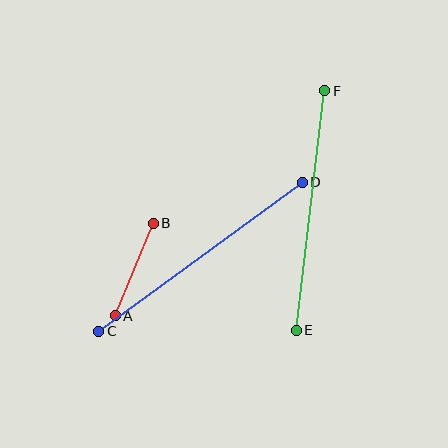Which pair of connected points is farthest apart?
Points C and D are farthest apart.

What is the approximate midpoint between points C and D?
The midpoint is at approximately (201, 257) pixels.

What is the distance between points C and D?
The distance is approximately 252 pixels.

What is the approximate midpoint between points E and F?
The midpoint is at approximately (310, 211) pixels.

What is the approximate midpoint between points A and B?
The midpoint is at approximately (134, 270) pixels.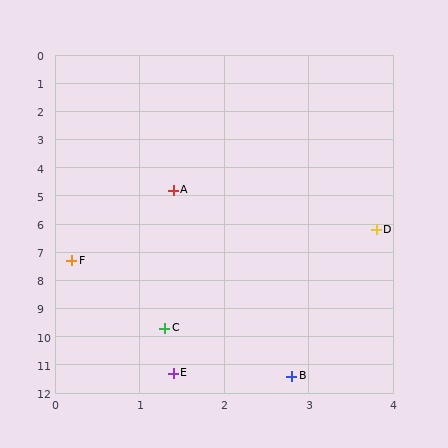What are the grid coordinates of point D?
Point D is at approximately (3.8, 6.2).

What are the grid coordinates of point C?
Point C is at approximately (1.3, 9.7).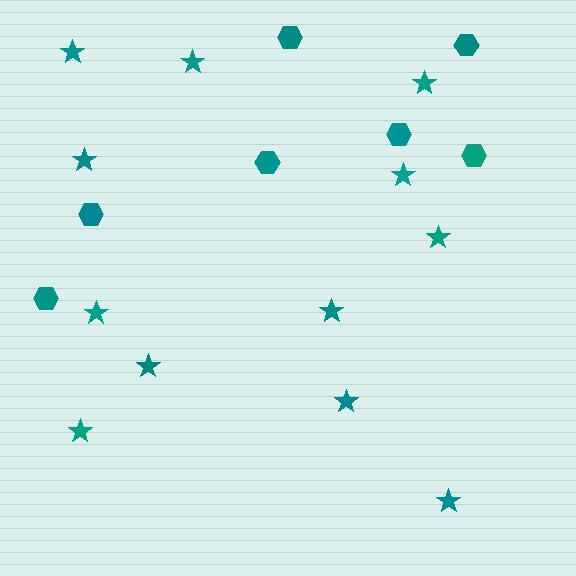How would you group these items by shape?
There are 2 groups: one group of hexagons (7) and one group of stars (12).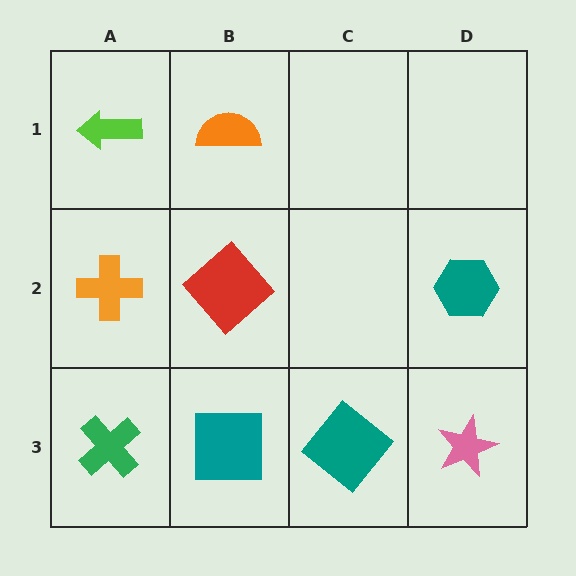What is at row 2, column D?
A teal hexagon.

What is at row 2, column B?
A red diamond.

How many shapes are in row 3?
4 shapes.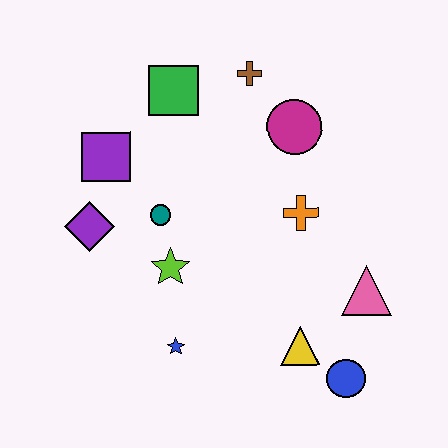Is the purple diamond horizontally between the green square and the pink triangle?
No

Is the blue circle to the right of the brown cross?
Yes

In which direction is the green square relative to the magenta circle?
The green square is to the left of the magenta circle.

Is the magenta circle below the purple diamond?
No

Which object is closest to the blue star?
The lime star is closest to the blue star.